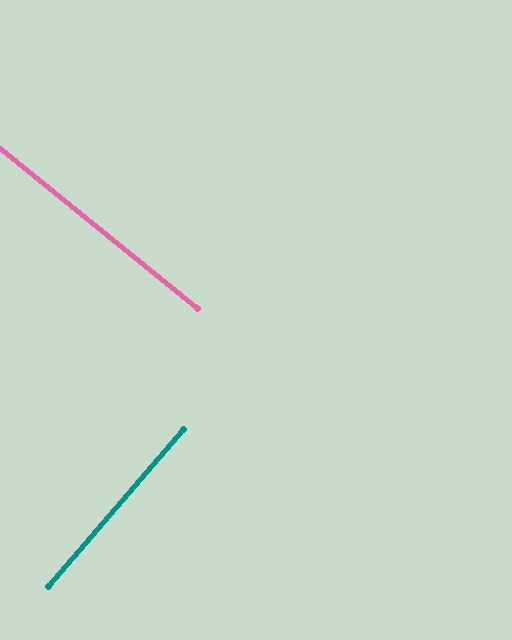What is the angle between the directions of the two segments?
Approximately 88 degrees.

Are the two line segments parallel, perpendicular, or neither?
Perpendicular — they meet at approximately 88°.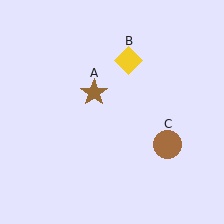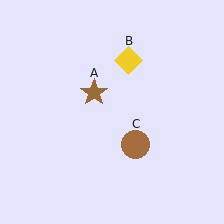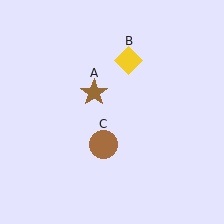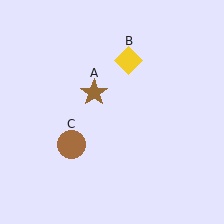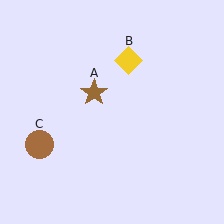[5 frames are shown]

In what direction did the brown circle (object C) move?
The brown circle (object C) moved left.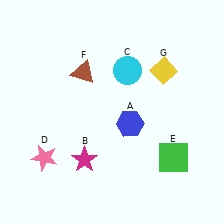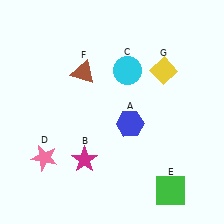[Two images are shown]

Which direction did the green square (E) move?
The green square (E) moved down.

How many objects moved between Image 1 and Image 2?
1 object moved between the two images.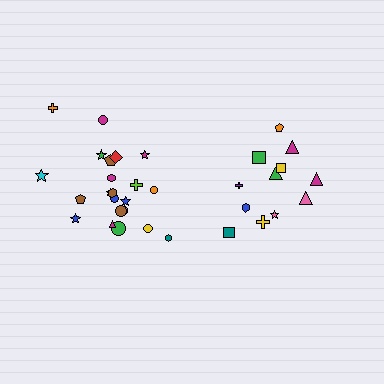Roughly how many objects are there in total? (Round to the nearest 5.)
Roughly 35 objects in total.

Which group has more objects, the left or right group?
The left group.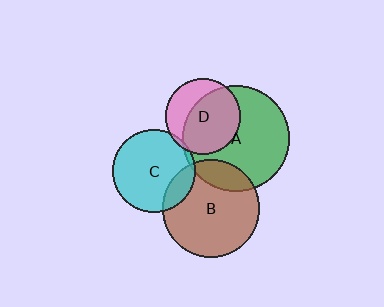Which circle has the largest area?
Circle A (green).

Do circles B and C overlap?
Yes.